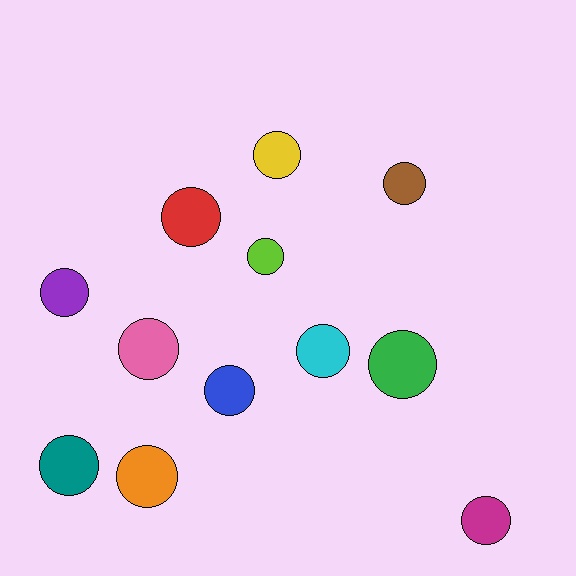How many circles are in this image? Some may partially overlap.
There are 12 circles.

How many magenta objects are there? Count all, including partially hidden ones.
There is 1 magenta object.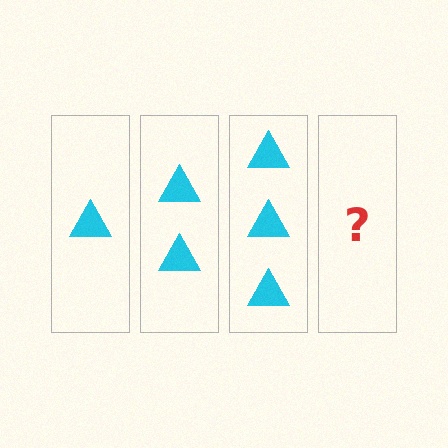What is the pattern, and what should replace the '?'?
The pattern is that each step adds one more triangle. The '?' should be 4 triangles.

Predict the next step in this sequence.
The next step is 4 triangles.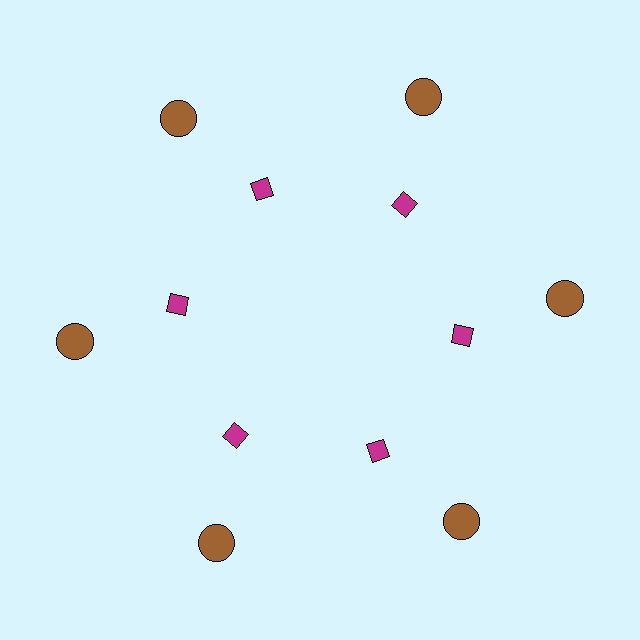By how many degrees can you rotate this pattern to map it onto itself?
The pattern maps onto itself every 60 degrees of rotation.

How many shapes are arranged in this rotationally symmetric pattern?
There are 12 shapes, arranged in 6 groups of 2.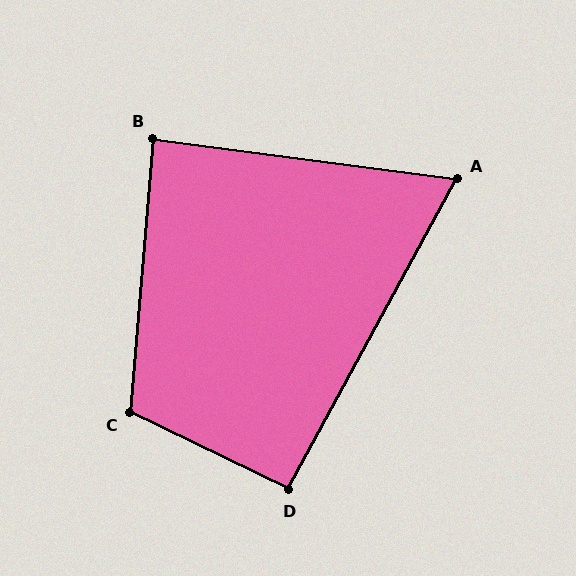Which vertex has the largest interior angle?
C, at approximately 111 degrees.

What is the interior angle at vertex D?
Approximately 93 degrees (approximately right).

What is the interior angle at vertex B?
Approximately 87 degrees (approximately right).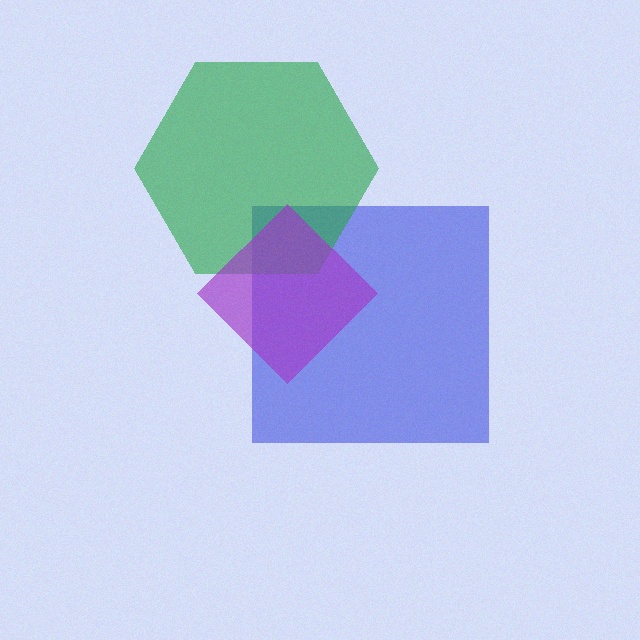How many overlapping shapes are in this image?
There are 3 overlapping shapes in the image.